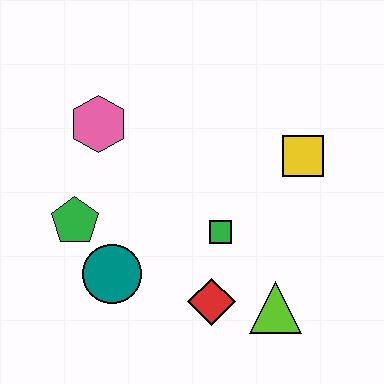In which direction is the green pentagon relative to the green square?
The green pentagon is to the left of the green square.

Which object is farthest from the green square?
The pink hexagon is farthest from the green square.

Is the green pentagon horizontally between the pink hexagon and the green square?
No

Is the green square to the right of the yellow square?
No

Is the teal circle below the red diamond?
No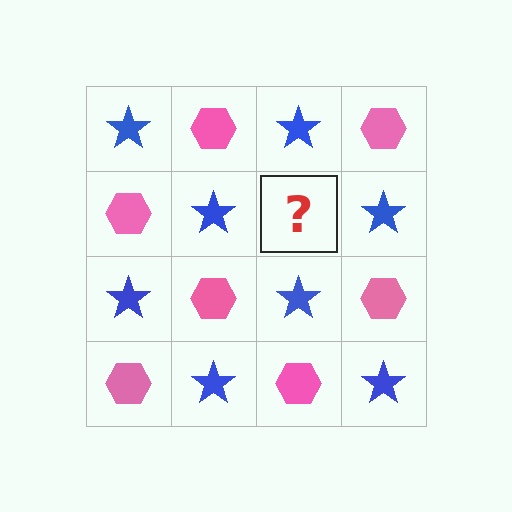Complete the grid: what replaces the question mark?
The question mark should be replaced with a pink hexagon.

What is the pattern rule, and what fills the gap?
The rule is that it alternates blue star and pink hexagon in a checkerboard pattern. The gap should be filled with a pink hexagon.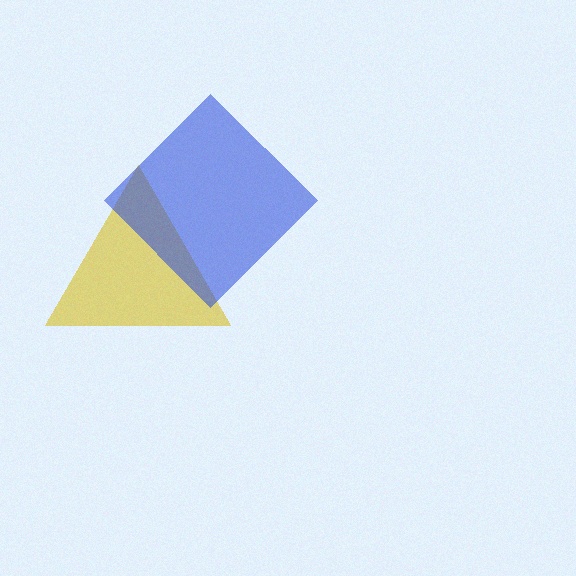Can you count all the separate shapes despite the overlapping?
Yes, there are 2 separate shapes.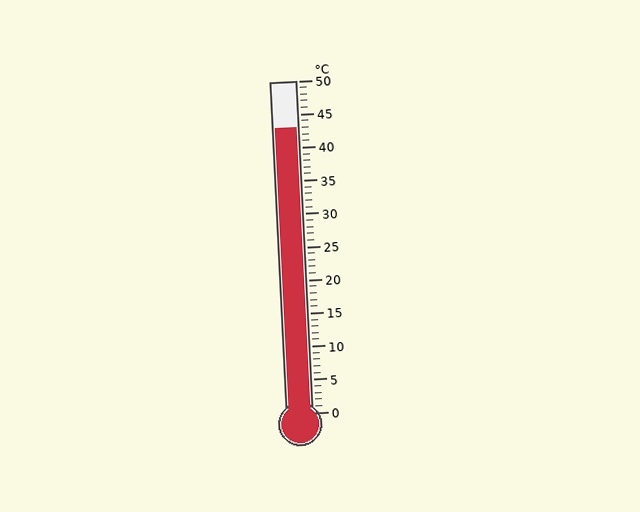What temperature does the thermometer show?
The thermometer shows approximately 43°C.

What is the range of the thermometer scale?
The thermometer scale ranges from 0°C to 50°C.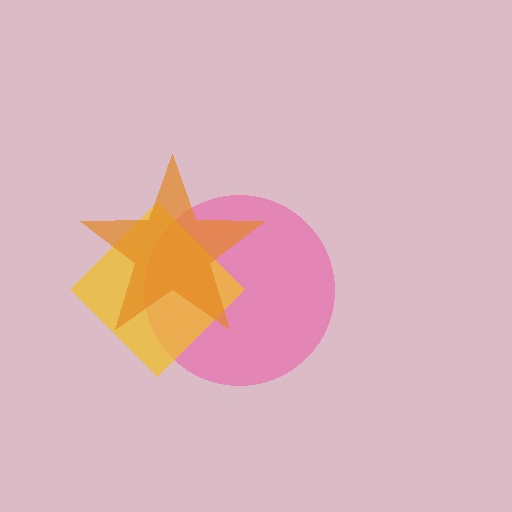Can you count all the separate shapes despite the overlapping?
Yes, there are 3 separate shapes.